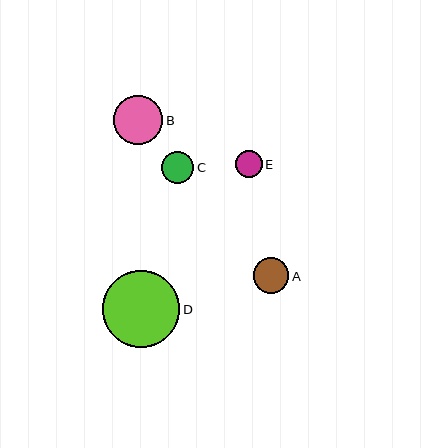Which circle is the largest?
Circle D is the largest with a size of approximately 77 pixels.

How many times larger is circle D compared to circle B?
Circle D is approximately 1.6 times the size of circle B.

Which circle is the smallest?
Circle E is the smallest with a size of approximately 27 pixels.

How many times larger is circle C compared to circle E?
Circle C is approximately 1.2 times the size of circle E.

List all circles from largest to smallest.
From largest to smallest: D, B, A, C, E.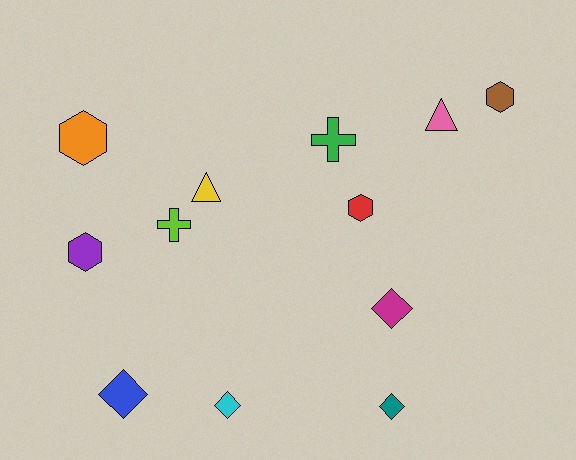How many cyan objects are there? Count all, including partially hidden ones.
There is 1 cyan object.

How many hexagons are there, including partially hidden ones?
There are 4 hexagons.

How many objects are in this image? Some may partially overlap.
There are 12 objects.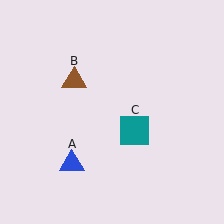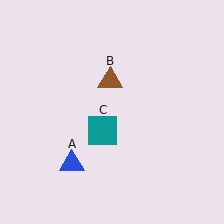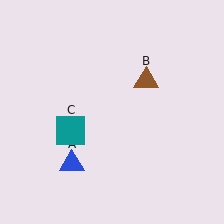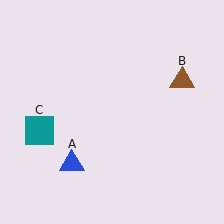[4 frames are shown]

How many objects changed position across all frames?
2 objects changed position: brown triangle (object B), teal square (object C).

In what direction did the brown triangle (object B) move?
The brown triangle (object B) moved right.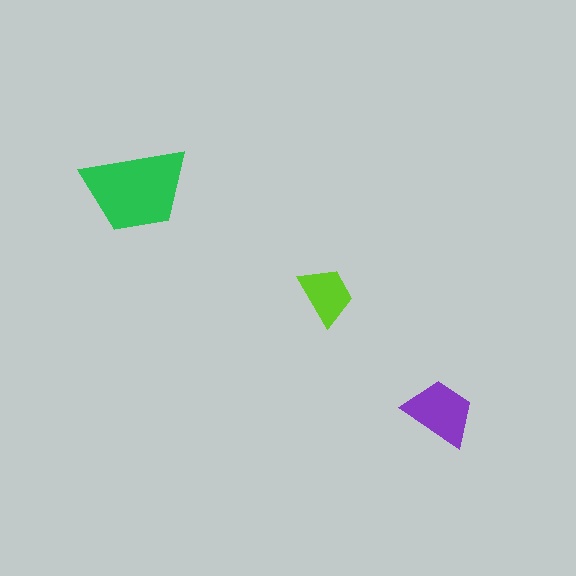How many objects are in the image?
There are 3 objects in the image.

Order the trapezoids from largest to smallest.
the green one, the purple one, the lime one.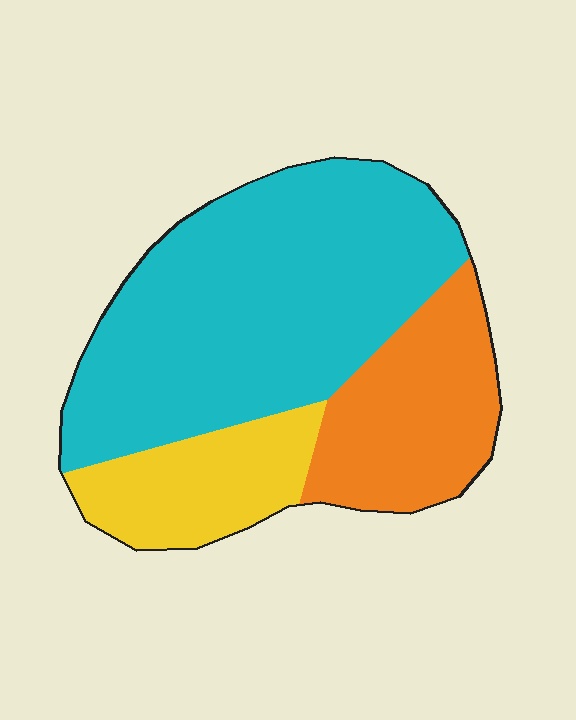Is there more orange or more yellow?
Orange.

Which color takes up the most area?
Cyan, at roughly 60%.